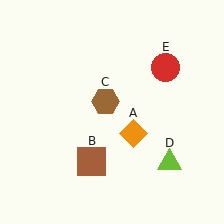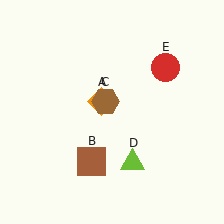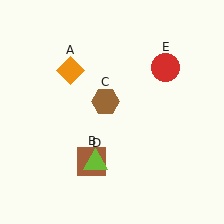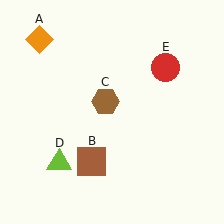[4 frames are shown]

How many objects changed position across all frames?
2 objects changed position: orange diamond (object A), lime triangle (object D).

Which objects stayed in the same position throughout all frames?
Brown square (object B) and brown hexagon (object C) and red circle (object E) remained stationary.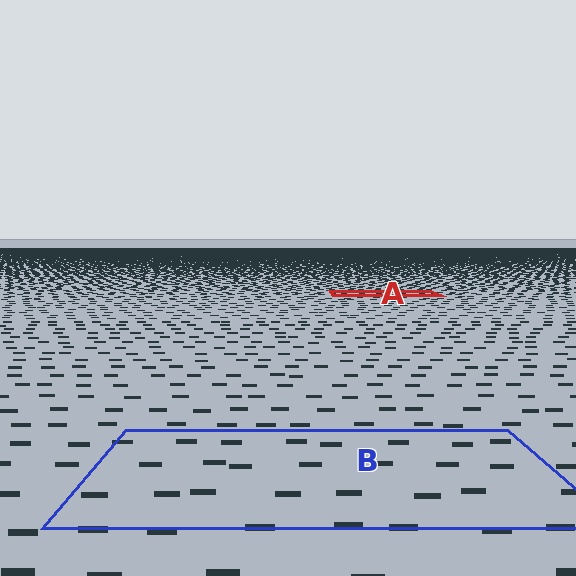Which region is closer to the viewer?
Region B is closer. The texture elements there are larger and more spread out.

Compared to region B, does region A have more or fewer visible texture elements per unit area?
Region A has more texture elements per unit area — they are packed more densely because it is farther away.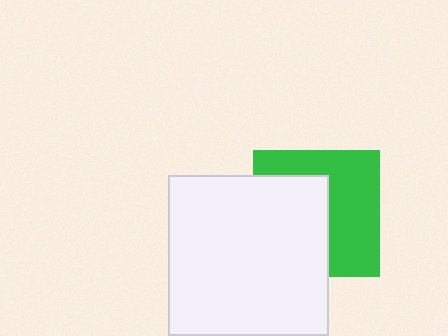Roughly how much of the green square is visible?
About half of it is visible (roughly 52%).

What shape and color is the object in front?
The object in front is a white square.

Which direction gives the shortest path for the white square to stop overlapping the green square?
Moving left gives the shortest separation.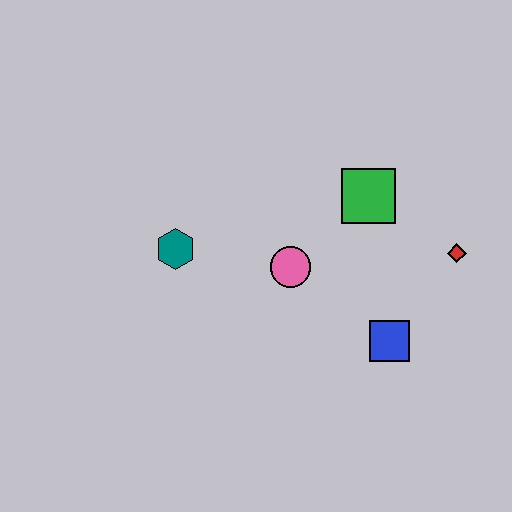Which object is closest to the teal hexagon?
The pink circle is closest to the teal hexagon.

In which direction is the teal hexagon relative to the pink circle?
The teal hexagon is to the left of the pink circle.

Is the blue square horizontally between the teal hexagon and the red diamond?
Yes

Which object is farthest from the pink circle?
The red diamond is farthest from the pink circle.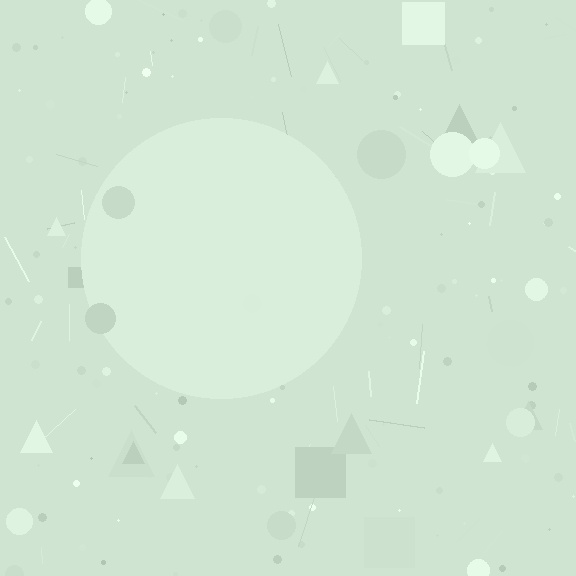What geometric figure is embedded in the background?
A circle is embedded in the background.